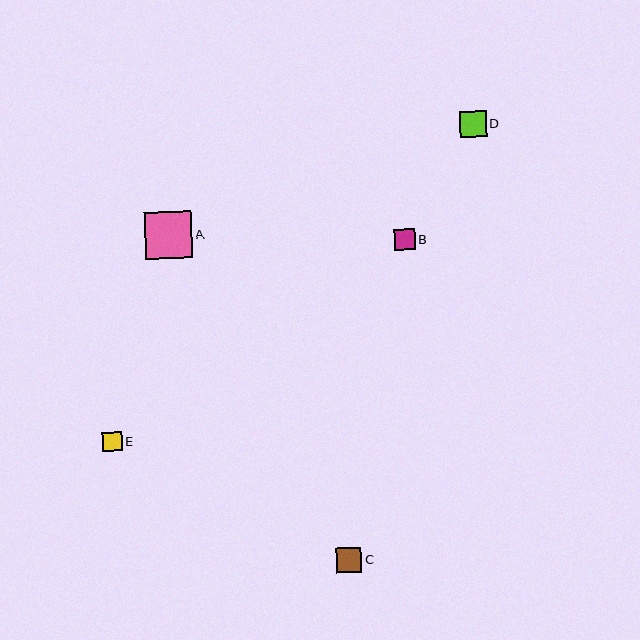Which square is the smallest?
Square E is the smallest with a size of approximately 19 pixels.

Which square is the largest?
Square A is the largest with a size of approximately 47 pixels.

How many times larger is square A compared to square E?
Square A is approximately 2.5 times the size of square E.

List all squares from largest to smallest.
From largest to smallest: A, D, C, B, E.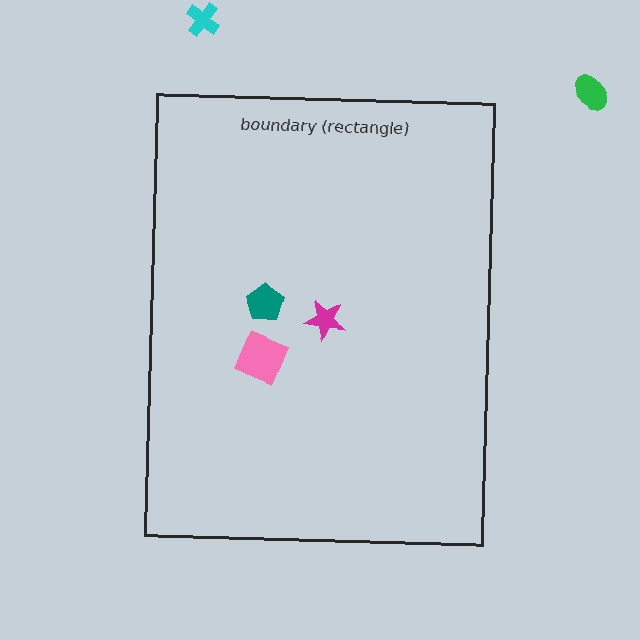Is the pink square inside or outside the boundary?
Inside.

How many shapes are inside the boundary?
3 inside, 2 outside.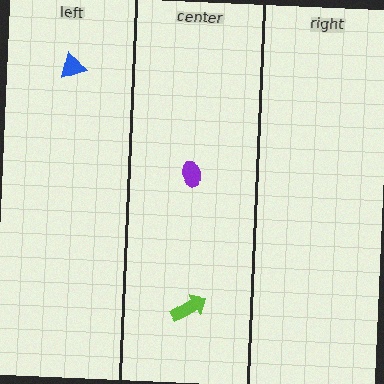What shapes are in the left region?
The blue triangle.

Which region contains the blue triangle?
The left region.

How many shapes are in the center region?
2.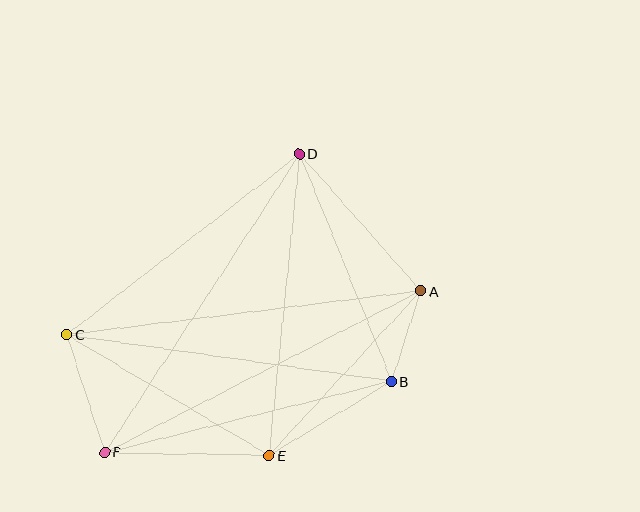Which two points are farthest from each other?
Points A and C are farthest from each other.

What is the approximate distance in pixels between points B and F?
The distance between B and F is approximately 295 pixels.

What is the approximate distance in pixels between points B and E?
The distance between B and E is approximately 143 pixels.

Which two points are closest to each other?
Points A and B are closest to each other.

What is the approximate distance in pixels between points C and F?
The distance between C and F is approximately 124 pixels.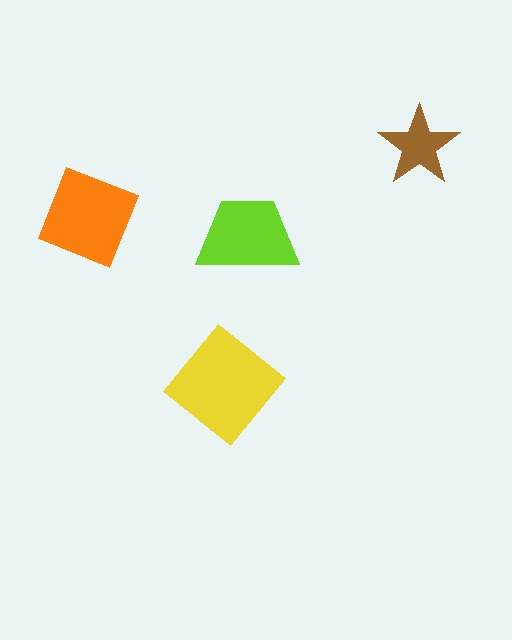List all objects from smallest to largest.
The brown star, the lime trapezoid, the orange square, the yellow diamond.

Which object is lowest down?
The yellow diamond is bottommost.